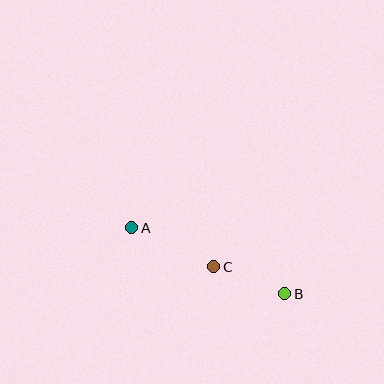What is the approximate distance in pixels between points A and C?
The distance between A and C is approximately 90 pixels.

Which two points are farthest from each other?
Points A and B are farthest from each other.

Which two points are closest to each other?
Points B and C are closest to each other.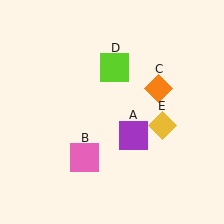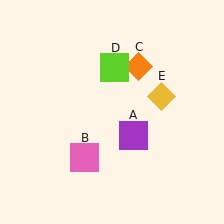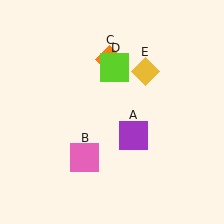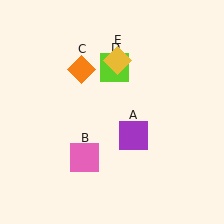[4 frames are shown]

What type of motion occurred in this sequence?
The orange diamond (object C), yellow diamond (object E) rotated counterclockwise around the center of the scene.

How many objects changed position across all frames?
2 objects changed position: orange diamond (object C), yellow diamond (object E).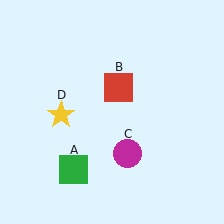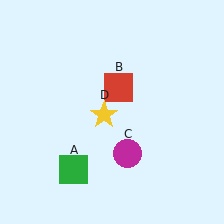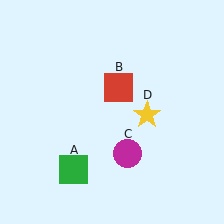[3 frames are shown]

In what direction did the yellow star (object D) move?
The yellow star (object D) moved right.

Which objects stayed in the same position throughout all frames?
Green square (object A) and red square (object B) and magenta circle (object C) remained stationary.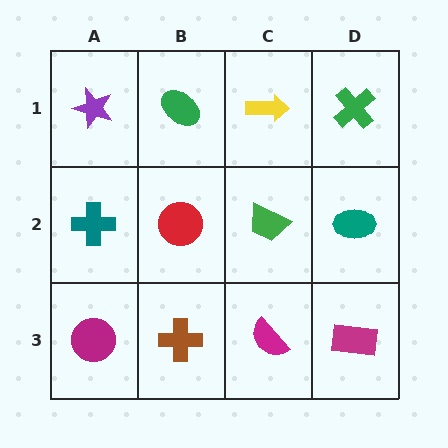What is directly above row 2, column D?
A green cross.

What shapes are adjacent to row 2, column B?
A green ellipse (row 1, column B), a brown cross (row 3, column B), a teal cross (row 2, column A), a green trapezoid (row 2, column C).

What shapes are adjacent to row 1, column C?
A green trapezoid (row 2, column C), a green ellipse (row 1, column B), a green cross (row 1, column D).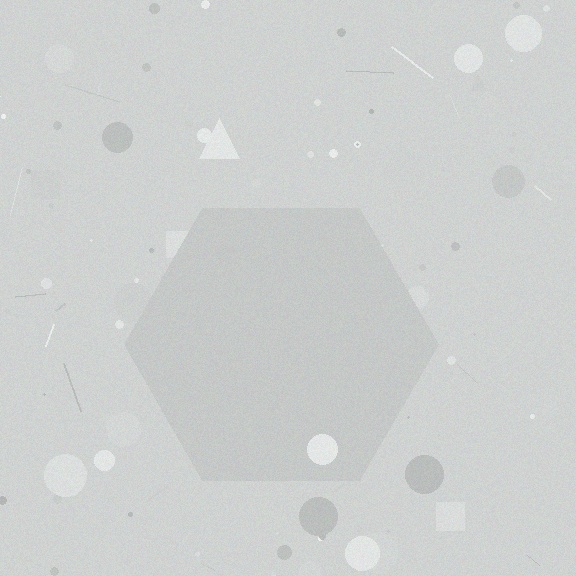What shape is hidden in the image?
A hexagon is hidden in the image.